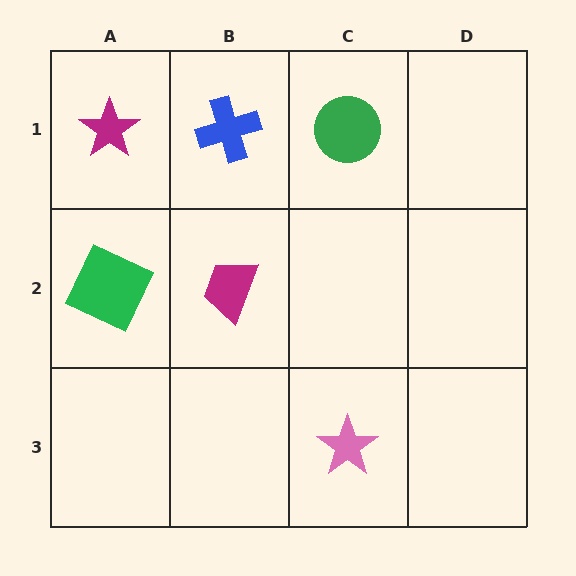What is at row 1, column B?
A blue cross.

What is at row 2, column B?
A magenta trapezoid.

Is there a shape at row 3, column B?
No, that cell is empty.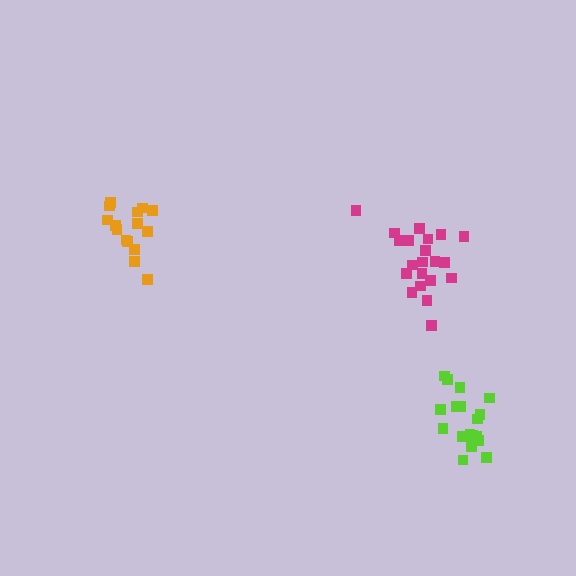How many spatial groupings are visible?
There are 3 spatial groupings.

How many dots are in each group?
Group 1: 15 dots, Group 2: 21 dots, Group 3: 18 dots (54 total).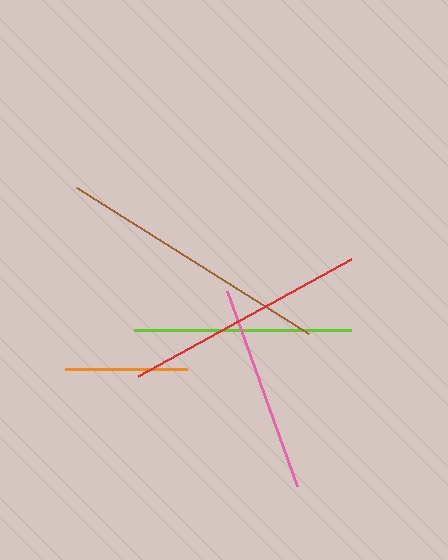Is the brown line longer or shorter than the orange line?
The brown line is longer than the orange line.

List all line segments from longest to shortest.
From longest to shortest: brown, red, lime, pink, orange.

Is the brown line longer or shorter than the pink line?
The brown line is longer than the pink line.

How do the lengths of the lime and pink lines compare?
The lime and pink lines are approximately the same length.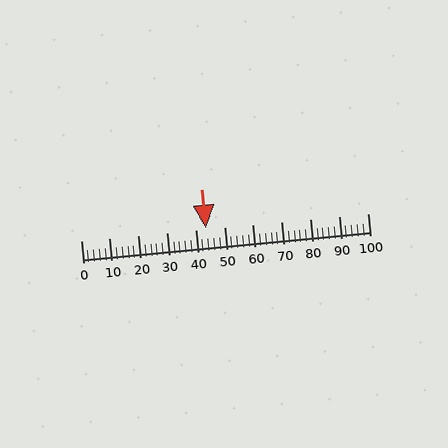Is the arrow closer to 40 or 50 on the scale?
The arrow is closer to 40.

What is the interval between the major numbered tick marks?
The major tick marks are spaced 10 units apart.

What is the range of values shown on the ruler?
The ruler shows values from 0 to 100.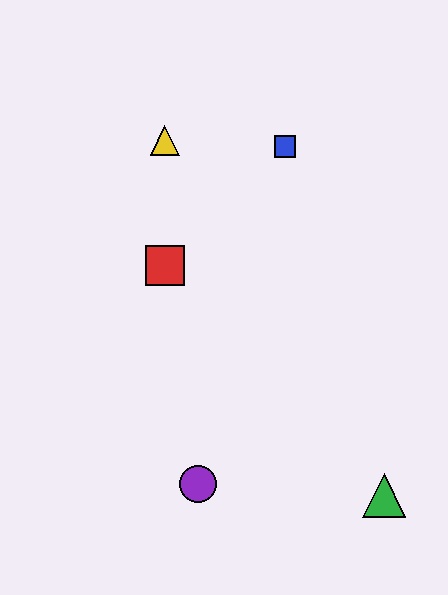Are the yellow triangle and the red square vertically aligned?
Yes, both are at x≈165.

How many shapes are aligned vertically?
2 shapes (the red square, the yellow triangle) are aligned vertically.